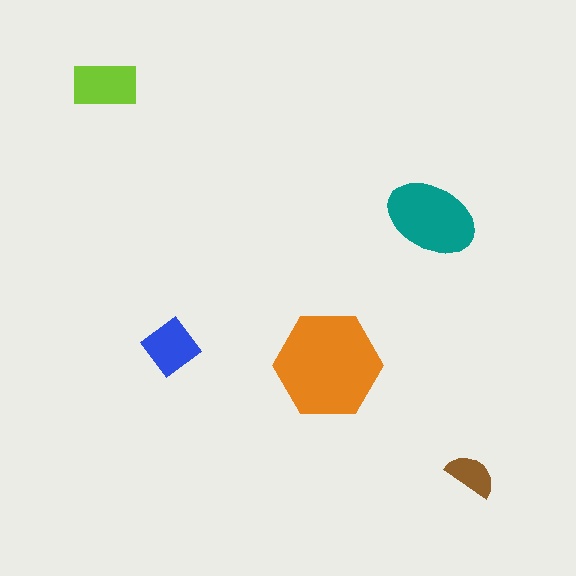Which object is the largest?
The orange hexagon.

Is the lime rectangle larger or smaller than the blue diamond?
Larger.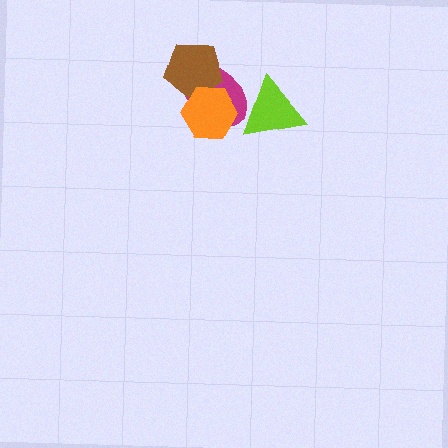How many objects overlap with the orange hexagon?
2 objects overlap with the orange hexagon.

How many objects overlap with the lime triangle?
1 object overlaps with the lime triangle.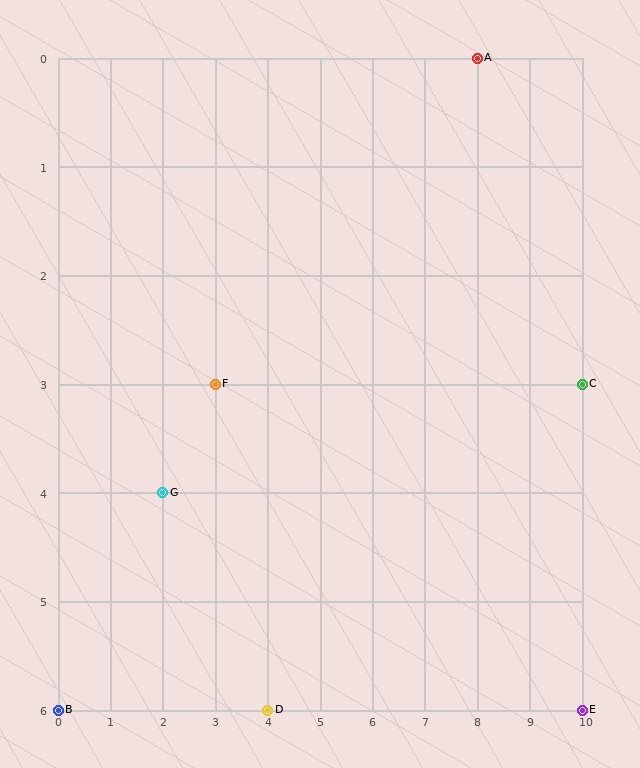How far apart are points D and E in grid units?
Points D and E are 6 columns apart.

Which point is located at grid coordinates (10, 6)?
Point E is at (10, 6).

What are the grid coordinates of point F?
Point F is at grid coordinates (3, 3).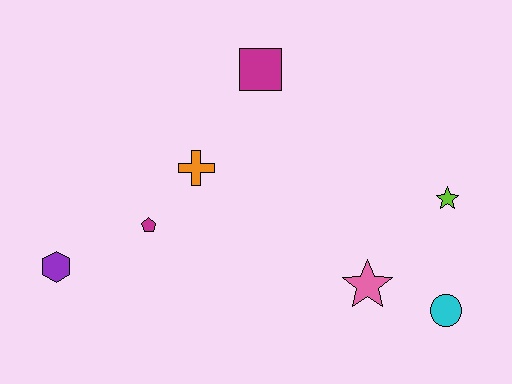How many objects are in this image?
There are 7 objects.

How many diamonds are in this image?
There are no diamonds.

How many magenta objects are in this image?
There are 2 magenta objects.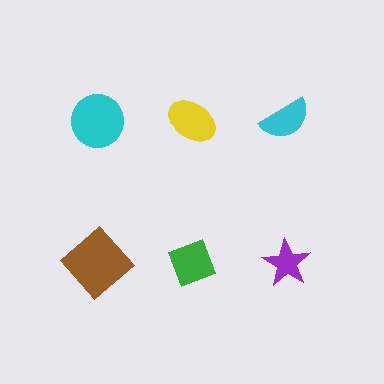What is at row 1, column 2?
A yellow ellipse.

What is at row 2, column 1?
A brown diamond.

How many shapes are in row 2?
3 shapes.